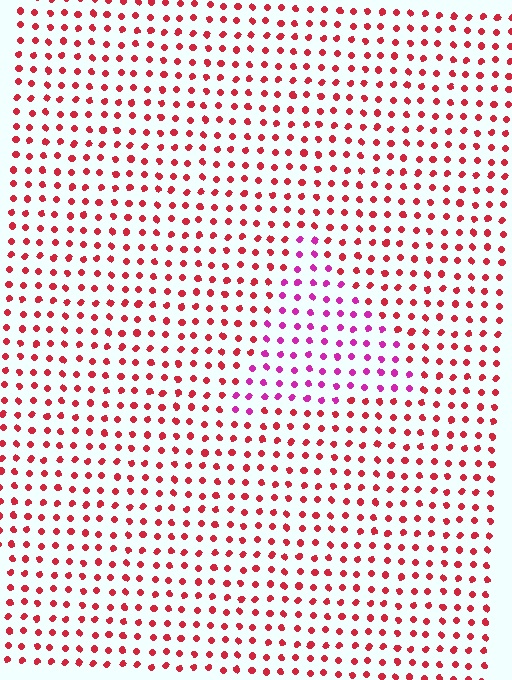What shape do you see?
I see a triangle.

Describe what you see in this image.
The image is filled with small red elements in a uniform arrangement. A triangle-shaped region is visible where the elements are tinted to a slightly different hue, forming a subtle color boundary.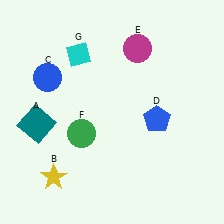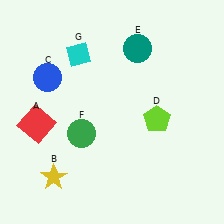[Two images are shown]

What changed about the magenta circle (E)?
In Image 1, E is magenta. In Image 2, it changed to teal.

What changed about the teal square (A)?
In Image 1, A is teal. In Image 2, it changed to red.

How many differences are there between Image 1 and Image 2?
There are 3 differences between the two images.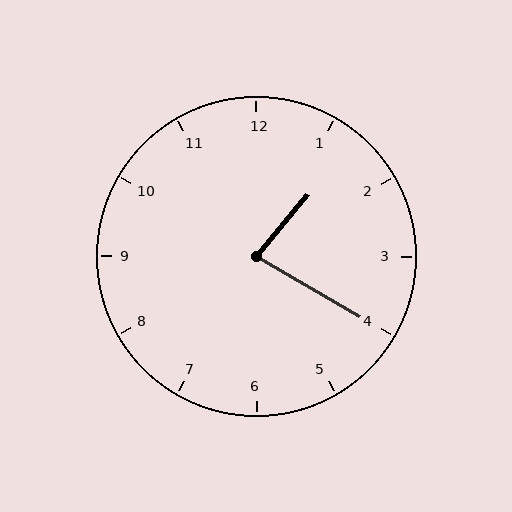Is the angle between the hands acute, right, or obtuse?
It is acute.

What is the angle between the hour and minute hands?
Approximately 80 degrees.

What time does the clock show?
1:20.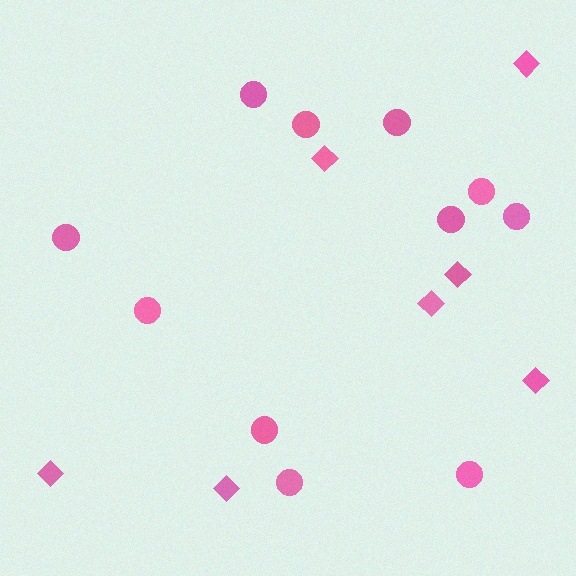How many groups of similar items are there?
There are 2 groups: one group of diamonds (7) and one group of circles (11).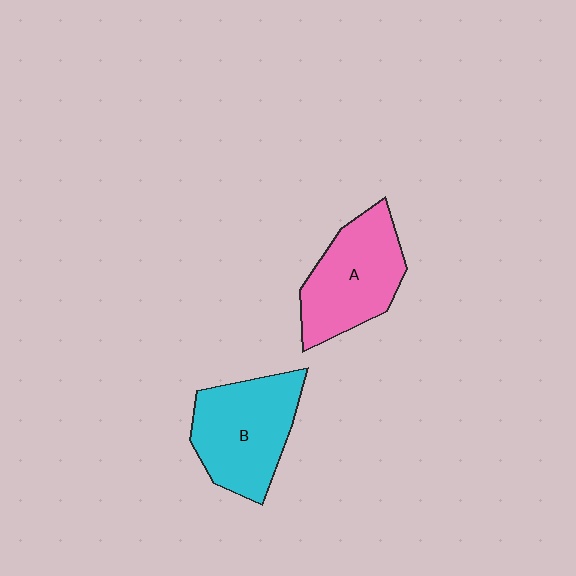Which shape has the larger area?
Shape B (cyan).